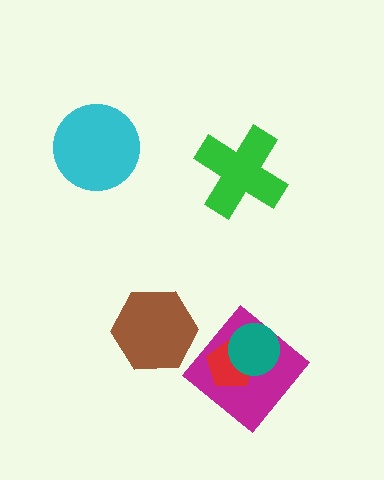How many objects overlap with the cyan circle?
0 objects overlap with the cyan circle.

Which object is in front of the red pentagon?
The teal circle is in front of the red pentagon.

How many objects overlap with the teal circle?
2 objects overlap with the teal circle.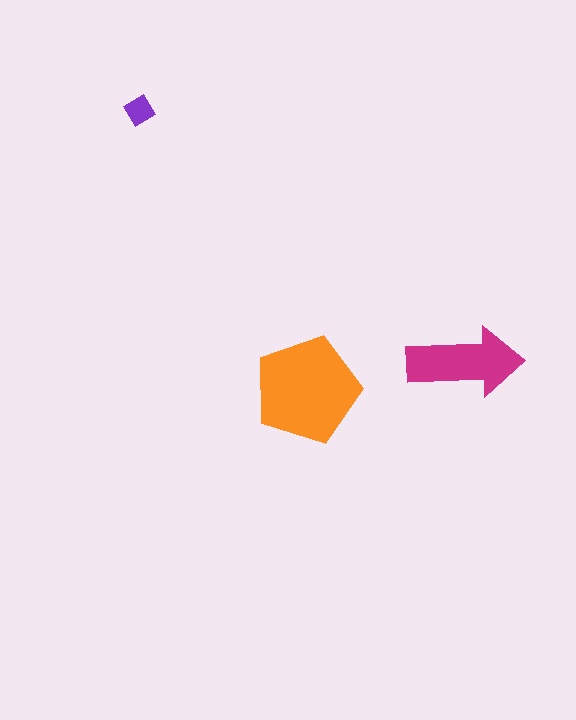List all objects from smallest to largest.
The purple diamond, the magenta arrow, the orange pentagon.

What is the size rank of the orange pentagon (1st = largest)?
1st.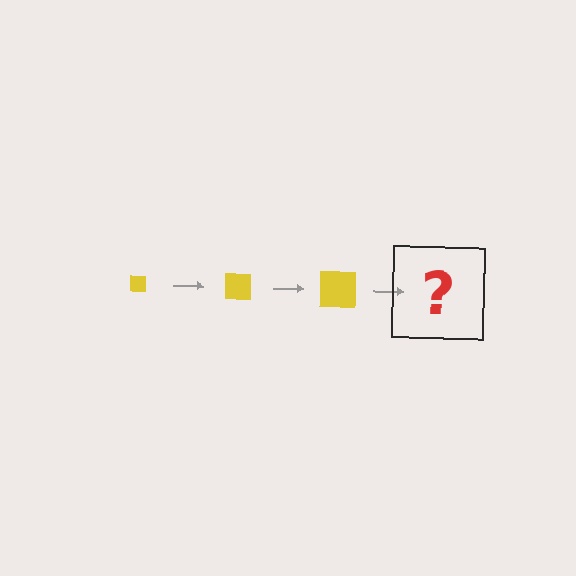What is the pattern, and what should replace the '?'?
The pattern is that the square gets progressively larger each step. The '?' should be a yellow square, larger than the previous one.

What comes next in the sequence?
The next element should be a yellow square, larger than the previous one.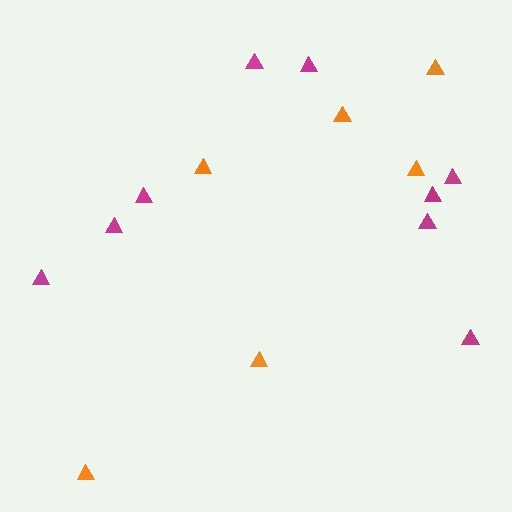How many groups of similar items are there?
There are 2 groups: one group of magenta triangles (9) and one group of orange triangles (6).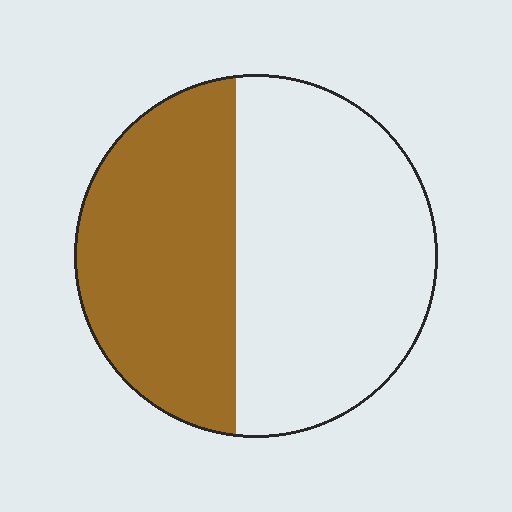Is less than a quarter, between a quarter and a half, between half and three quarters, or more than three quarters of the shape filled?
Between a quarter and a half.